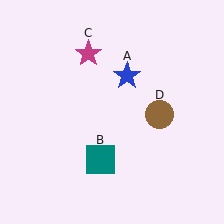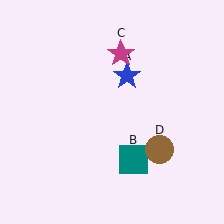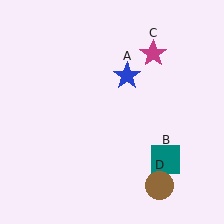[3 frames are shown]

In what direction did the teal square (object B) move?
The teal square (object B) moved right.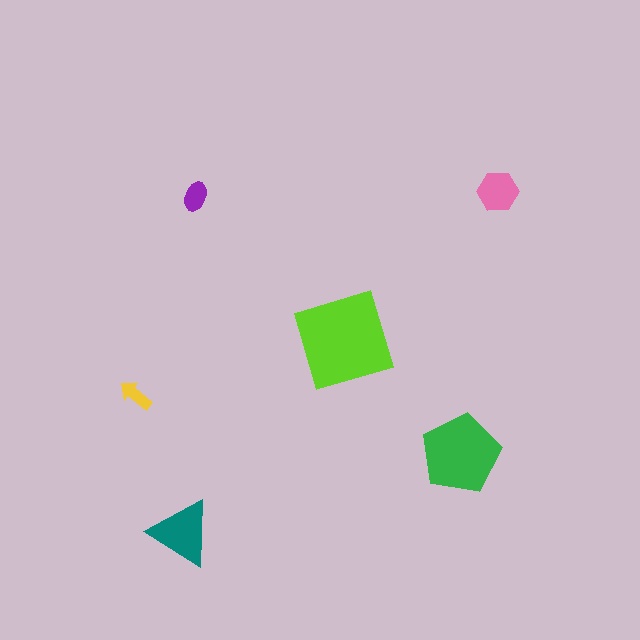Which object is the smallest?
The yellow arrow.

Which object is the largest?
The lime diamond.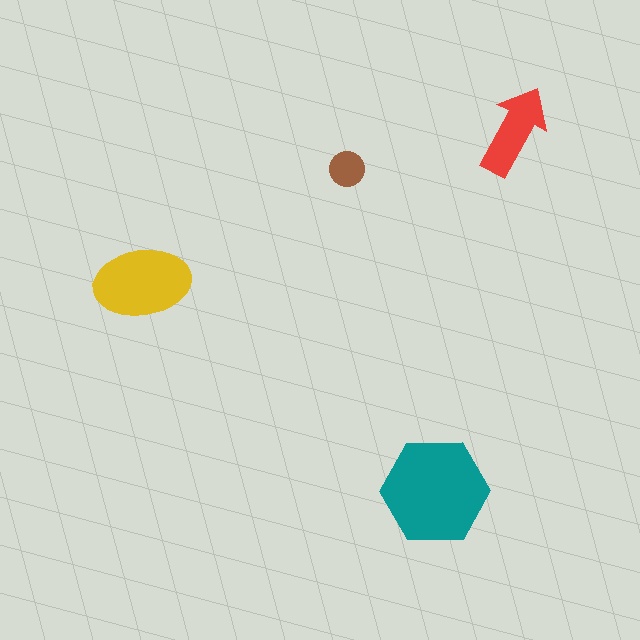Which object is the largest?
The teal hexagon.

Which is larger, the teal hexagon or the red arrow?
The teal hexagon.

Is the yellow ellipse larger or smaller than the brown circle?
Larger.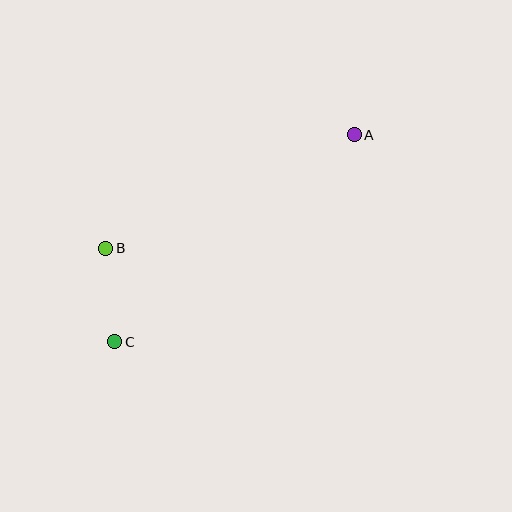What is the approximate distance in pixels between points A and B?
The distance between A and B is approximately 273 pixels.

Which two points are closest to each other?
Points B and C are closest to each other.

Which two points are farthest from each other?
Points A and C are farthest from each other.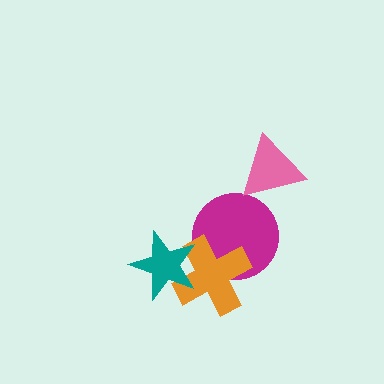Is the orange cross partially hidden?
Yes, it is partially covered by another shape.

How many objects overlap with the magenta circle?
1 object overlaps with the magenta circle.